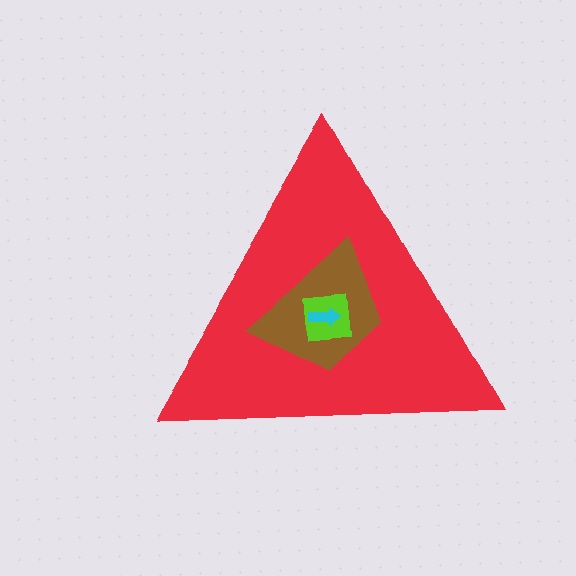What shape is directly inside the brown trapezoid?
The lime square.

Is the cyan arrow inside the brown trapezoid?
Yes.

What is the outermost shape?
The red triangle.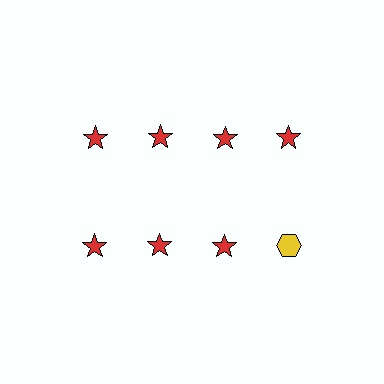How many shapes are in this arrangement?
There are 8 shapes arranged in a grid pattern.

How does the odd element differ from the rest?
It differs in both color (yellow instead of red) and shape (hexagon instead of star).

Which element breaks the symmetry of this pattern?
The yellow hexagon in the second row, second from right column breaks the symmetry. All other shapes are red stars.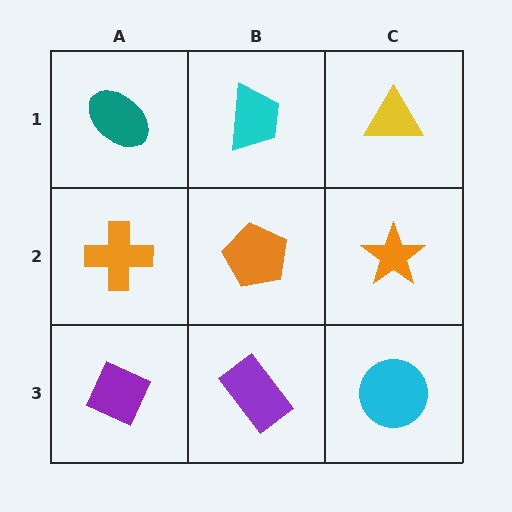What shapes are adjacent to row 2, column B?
A cyan trapezoid (row 1, column B), a purple rectangle (row 3, column B), an orange cross (row 2, column A), an orange star (row 2, column C).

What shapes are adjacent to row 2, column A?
A teal ellipse (row 1, column A), a purple diamond (row 3, column A), an orange pentagon (row 2, column B).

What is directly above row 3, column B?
An orange pentagon.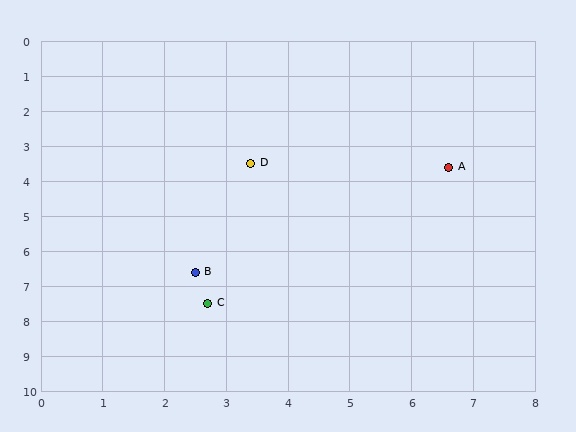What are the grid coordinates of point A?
Point A is at approximately (6.6, 3.6).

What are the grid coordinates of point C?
Point C is at approximately (2.7, 7.5).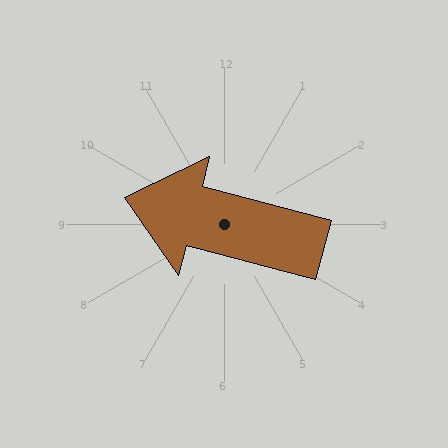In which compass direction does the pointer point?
West.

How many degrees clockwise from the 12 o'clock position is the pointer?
Approximately 285 degrees.